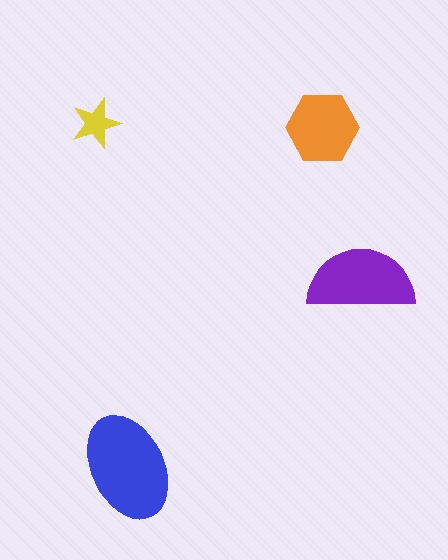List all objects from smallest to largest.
The yellow star, the orange hexagon, the purple semicircle, the blue ellipse.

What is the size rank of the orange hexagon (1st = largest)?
3rd.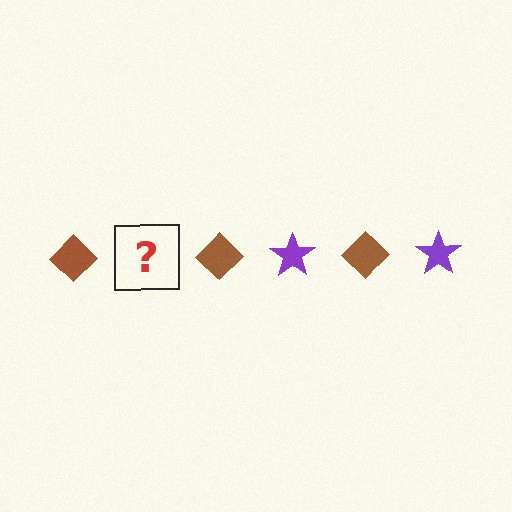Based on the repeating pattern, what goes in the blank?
The blank should be a purple star.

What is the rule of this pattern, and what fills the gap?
The rule is that the pattern alternates between brown diamond and purple star. The gap should be filled with a purple star.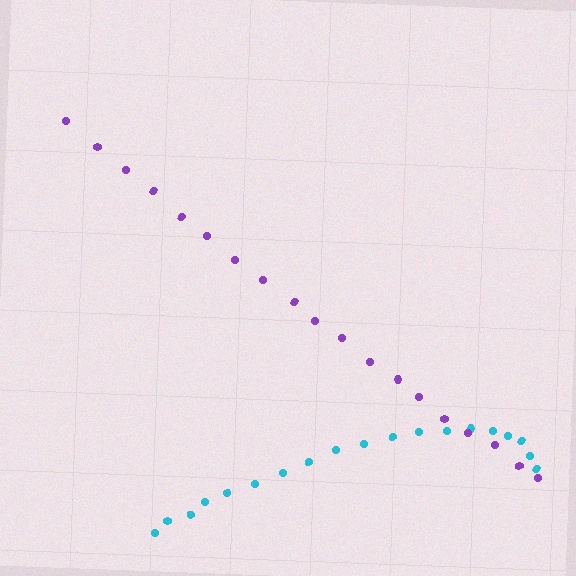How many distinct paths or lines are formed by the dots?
There are 2 distinct paths.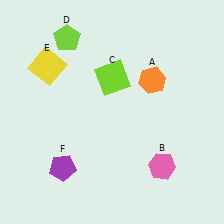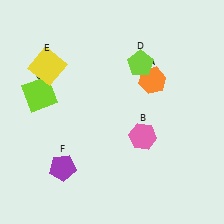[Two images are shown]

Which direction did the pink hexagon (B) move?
The pink hexagon (B) moved up.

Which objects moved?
The objects that moved are: the pink hexagon (B), the lime square (C), the lime pentagon (D).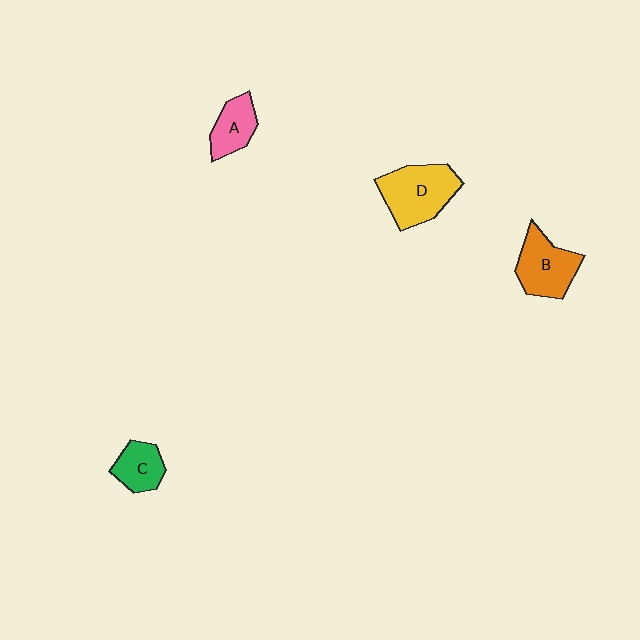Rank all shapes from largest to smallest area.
From largest to smallest: D (yellow), B (orange), C (green), A (pink).